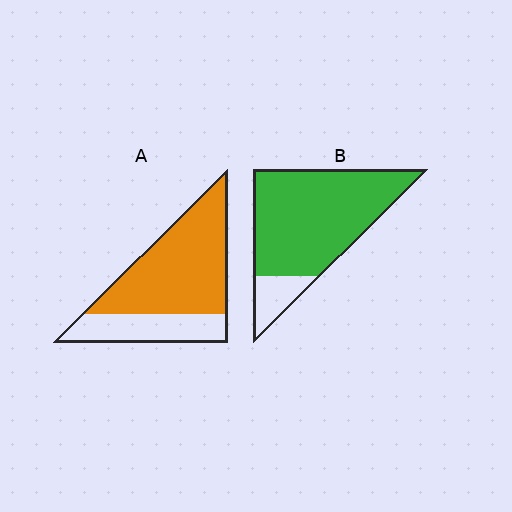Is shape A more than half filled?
Yes.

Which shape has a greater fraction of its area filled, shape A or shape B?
Shape B.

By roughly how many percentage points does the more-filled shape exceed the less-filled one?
By roughly 15 percentage points (B over A).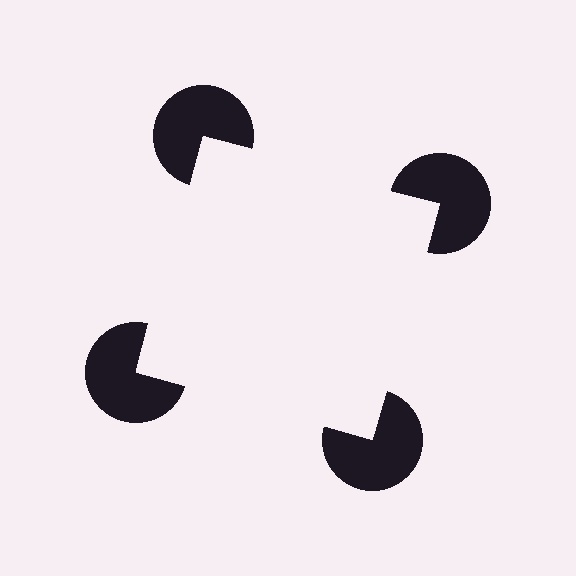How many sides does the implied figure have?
4 sides.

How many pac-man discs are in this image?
There are 4 — one at each vertex of the illusory square.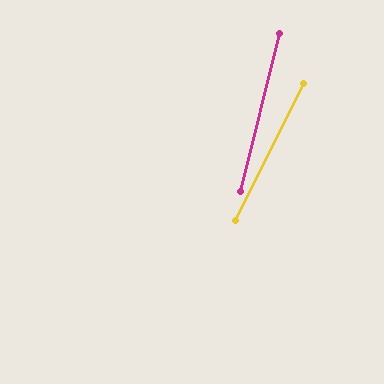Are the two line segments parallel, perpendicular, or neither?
Neither parallel nor perpendicular — they differ by about 13°.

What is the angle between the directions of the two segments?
Approximately 13 degrees.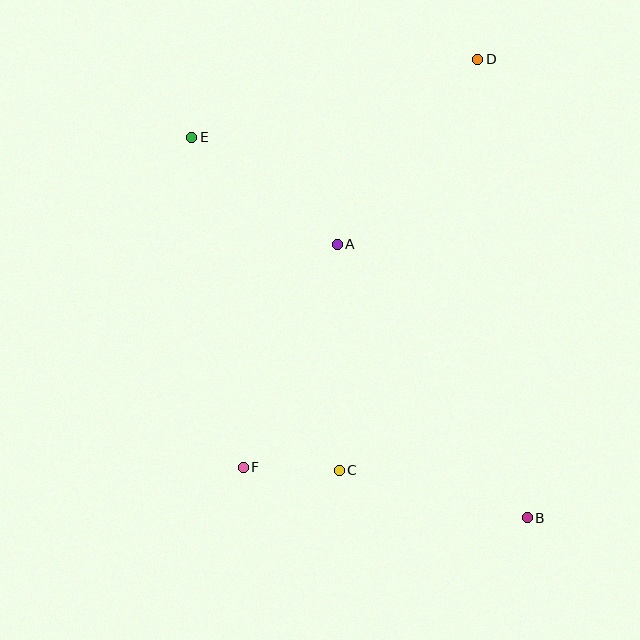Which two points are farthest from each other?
Points B and E are farthest from each other.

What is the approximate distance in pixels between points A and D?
The distance between A and D is approximately 233 pixels.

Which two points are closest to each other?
Points C and F are closest to each other.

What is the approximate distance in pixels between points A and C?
The distance between A and C is approximately 226 pixels.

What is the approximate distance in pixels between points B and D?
The distance between B and D is approximately 461 pixels.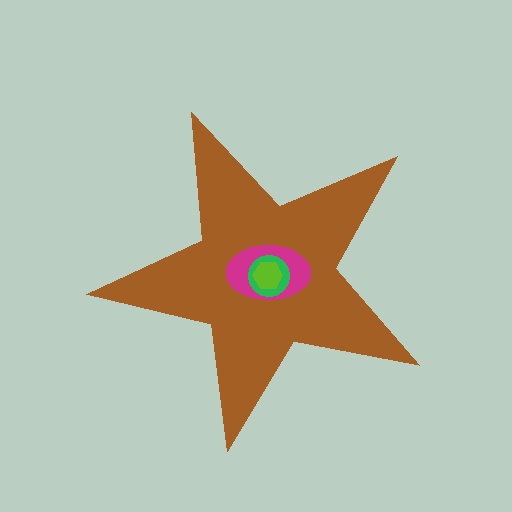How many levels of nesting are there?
4.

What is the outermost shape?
The brown star.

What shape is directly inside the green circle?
The lime hexagon.